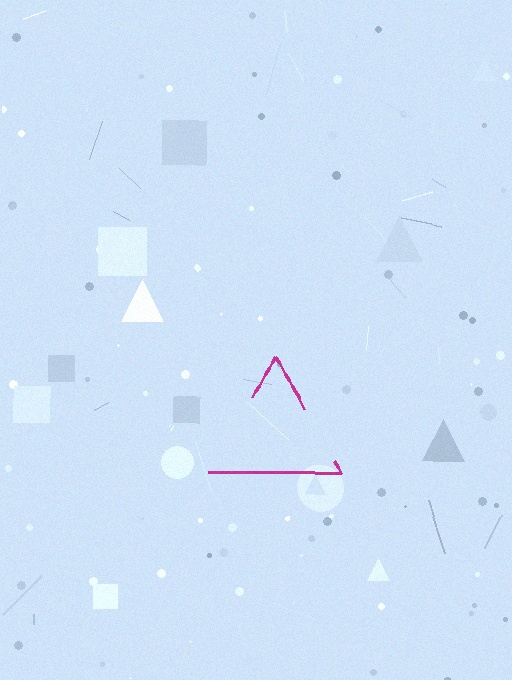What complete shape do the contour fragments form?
The contour fragments form a triangle.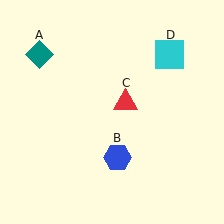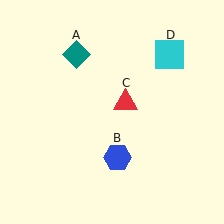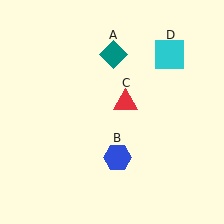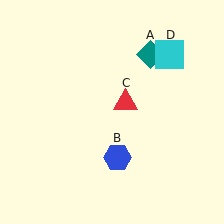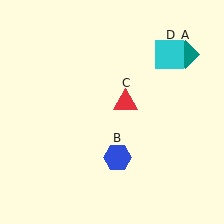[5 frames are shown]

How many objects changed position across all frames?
1 object changed position: teal diamond (object A).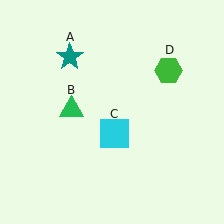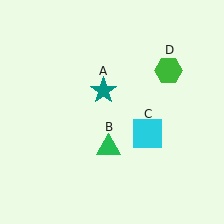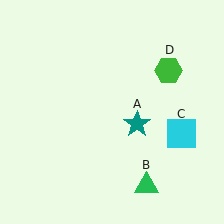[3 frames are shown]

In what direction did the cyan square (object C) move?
The cyan square (object C) moved right.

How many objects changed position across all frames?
3 objects changed position: teal star (object A), green triangle (object B), cyan square (object C).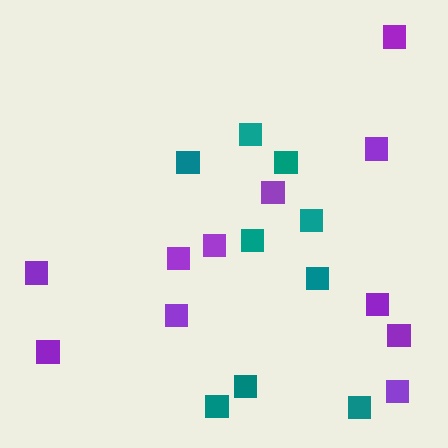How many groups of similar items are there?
There are 2 groups: one group of teal squares (9) and one group of purple squares (11).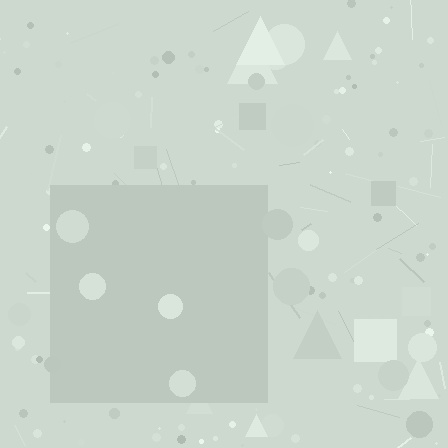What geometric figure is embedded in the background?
A square is embedded in the background.